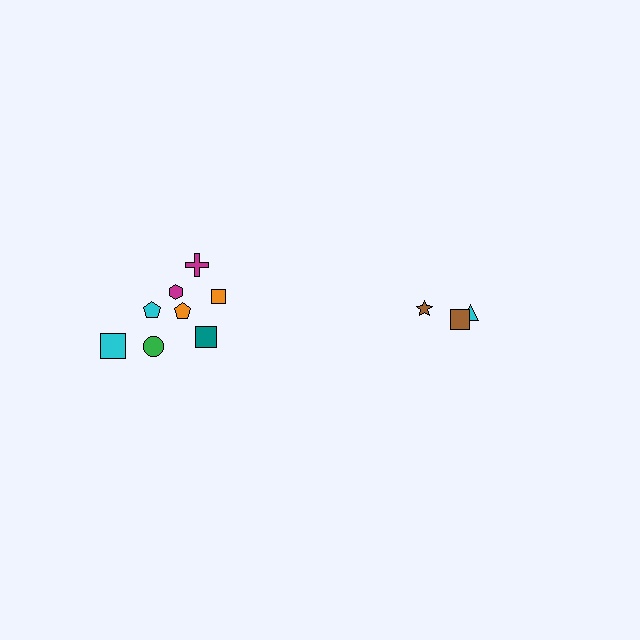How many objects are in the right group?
There are 3 objects.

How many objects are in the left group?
There are 8 objects.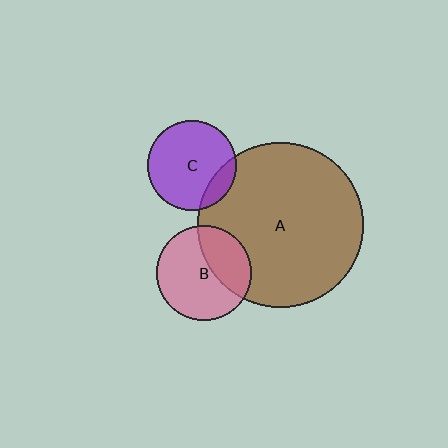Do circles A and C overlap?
Yes.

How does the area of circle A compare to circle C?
Approximately 3.4 times.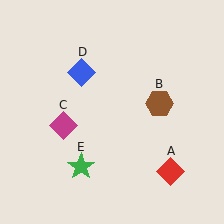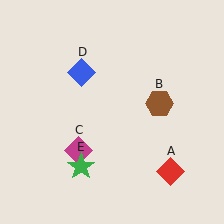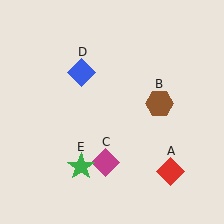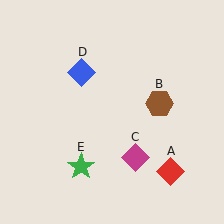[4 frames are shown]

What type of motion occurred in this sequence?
The magenta diamond (object C) rotated counterclockwise around the center of the scene.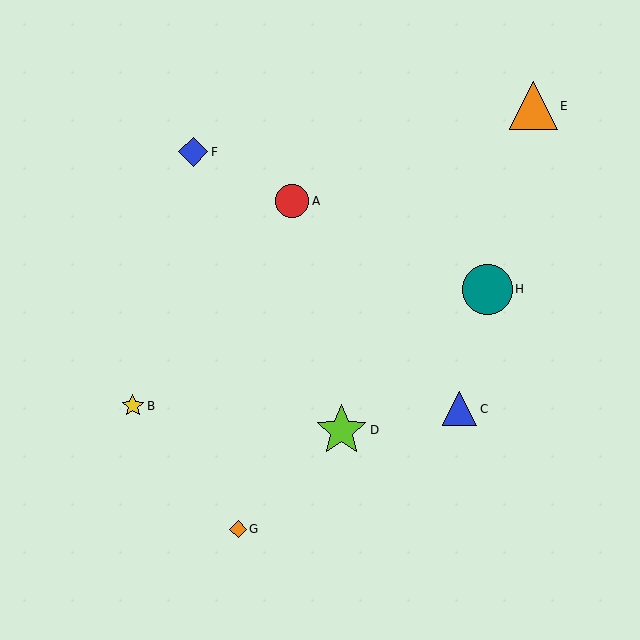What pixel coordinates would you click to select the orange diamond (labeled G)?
Click at (238, 529) to select the orange diamond G.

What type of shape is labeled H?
Shape H is a teal circle.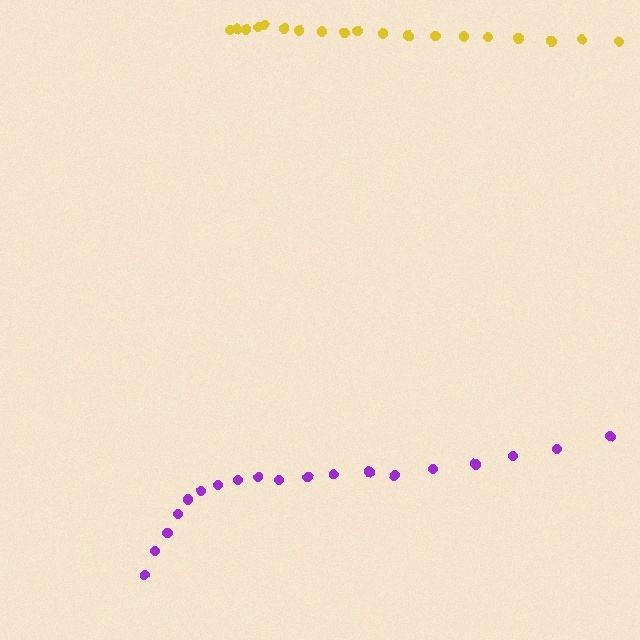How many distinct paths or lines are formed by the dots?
There are 2 distinct paths.